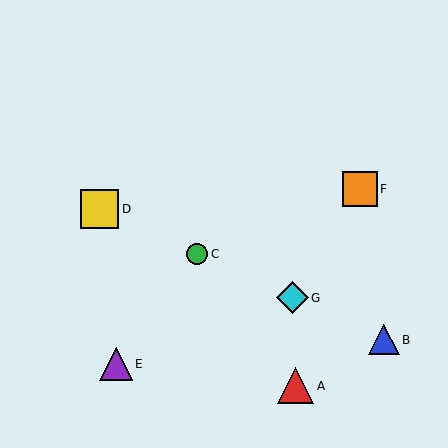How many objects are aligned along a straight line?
4 objects (B, C, D, G) are aligned along a straight line.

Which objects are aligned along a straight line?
Objects B, C, D, G are aligned along a straight line.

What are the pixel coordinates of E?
Object E is at (116, 364).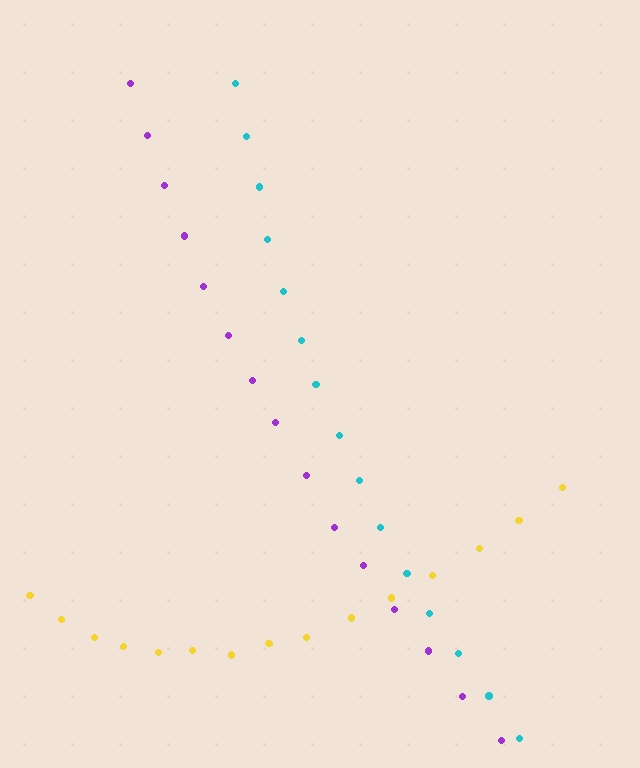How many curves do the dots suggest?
There are 3 distinct paths.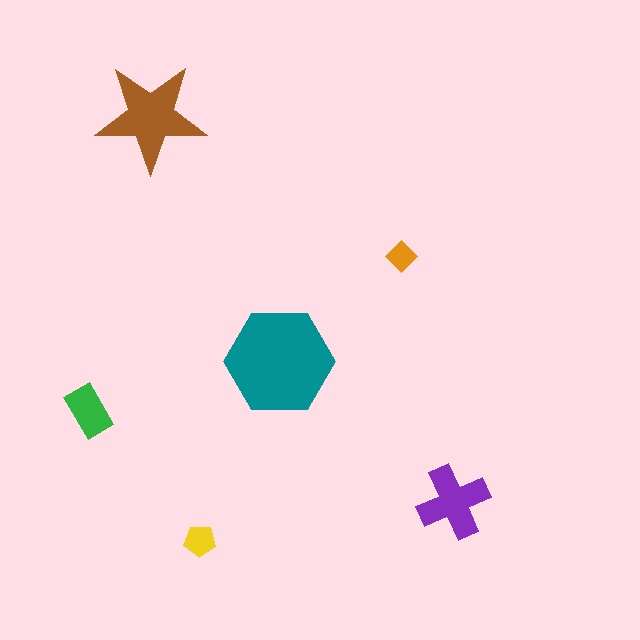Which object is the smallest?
The orange diamond.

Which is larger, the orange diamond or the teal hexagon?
The teal hexagon.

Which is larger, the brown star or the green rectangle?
The brown star.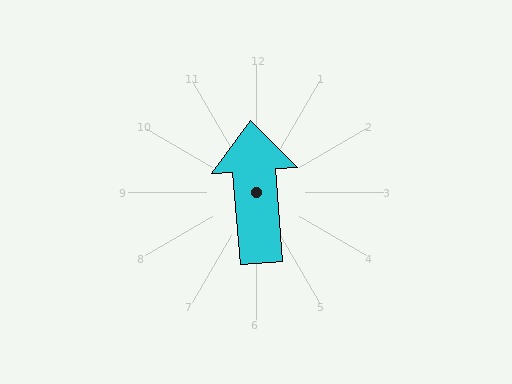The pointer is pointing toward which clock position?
Roughly 12 o'clock.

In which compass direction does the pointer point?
North.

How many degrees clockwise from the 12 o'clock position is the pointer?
Approximately 356 degrees.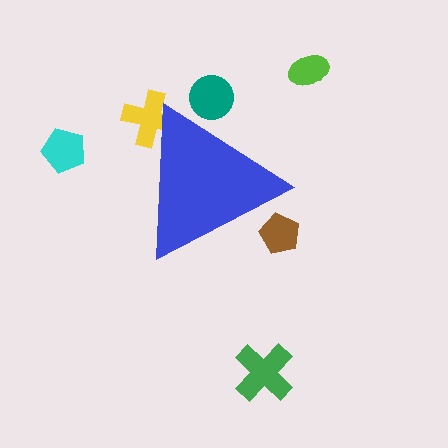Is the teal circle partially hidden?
Yes, the teal circle is partially hidden behind the blue triangle.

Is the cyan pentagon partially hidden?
No, the cyan pentagon is fully visible.